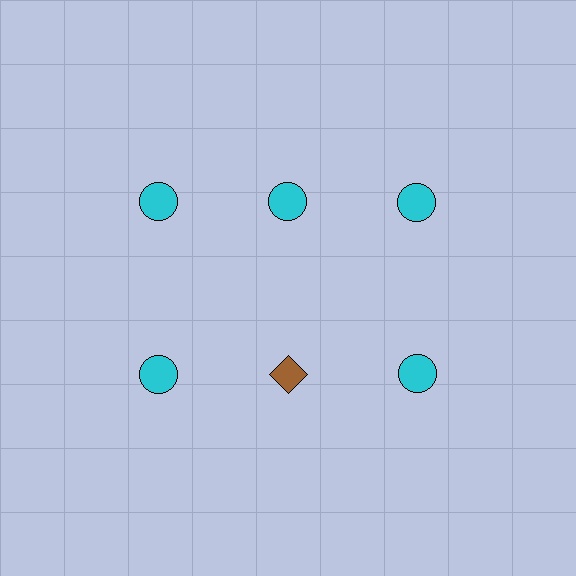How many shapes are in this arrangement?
There are 6 shapes arranged in a grid pattern.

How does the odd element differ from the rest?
It differs in both color (brown instead of cyan) and shape (diamond instead of circle).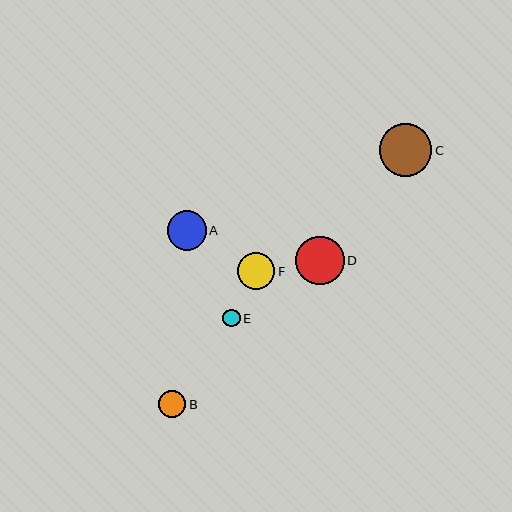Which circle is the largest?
Circle C is the largest with a size of approximately 53 pixels.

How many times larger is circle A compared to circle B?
Circle A is approximately 1.4 times the size of circle B.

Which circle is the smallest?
Circle E is the smallest with a size of approximately 18 pixels.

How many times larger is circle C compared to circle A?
Circle C is approximately 1.3 times the size of circle A.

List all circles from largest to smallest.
From largest to smallest: C, D, A, F, B, E.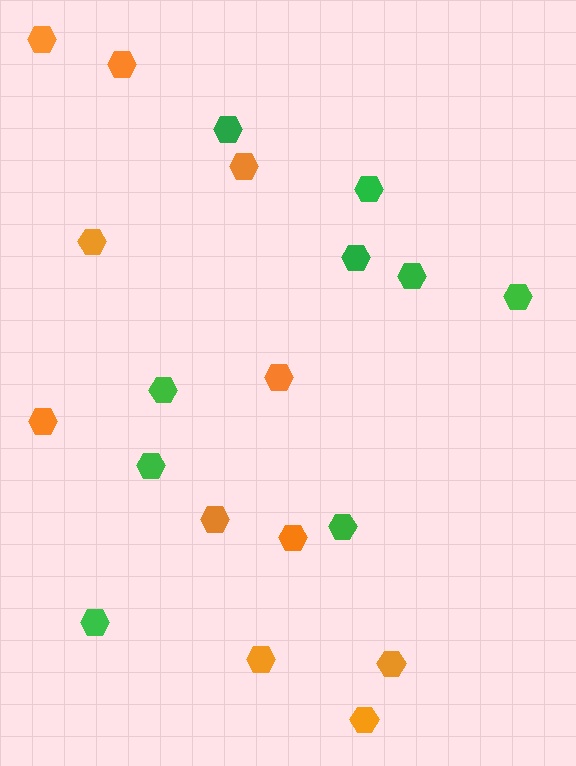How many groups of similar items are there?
There are 2 groups: one group of green hexagons (9) and one group of orange hexagons (11).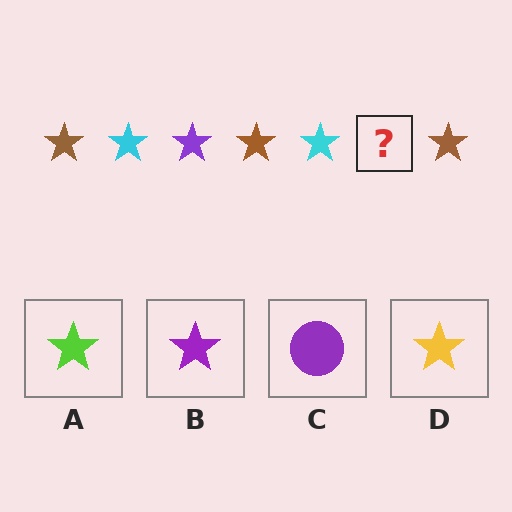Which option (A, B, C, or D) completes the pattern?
B.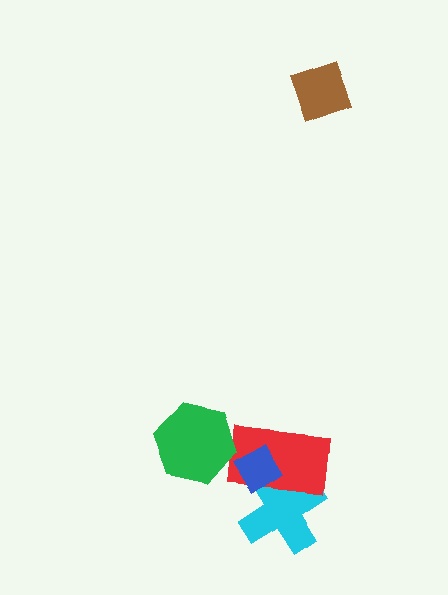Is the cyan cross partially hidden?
Yes, it is partially covered by another shape.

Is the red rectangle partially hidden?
Yes, it is partially covered by another shape.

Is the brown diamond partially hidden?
No, no other shape covers it.